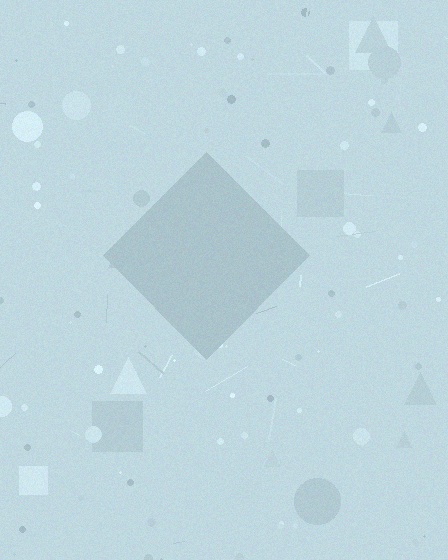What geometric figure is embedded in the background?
A diamond is embedded in the background.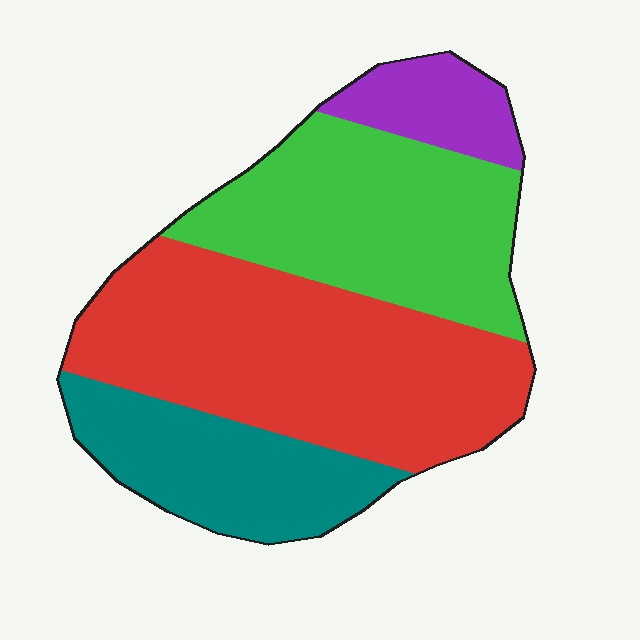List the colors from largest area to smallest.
From largest to smallest: red, green, teal, purple.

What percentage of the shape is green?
Green takes up between a sixth and a third of the shape.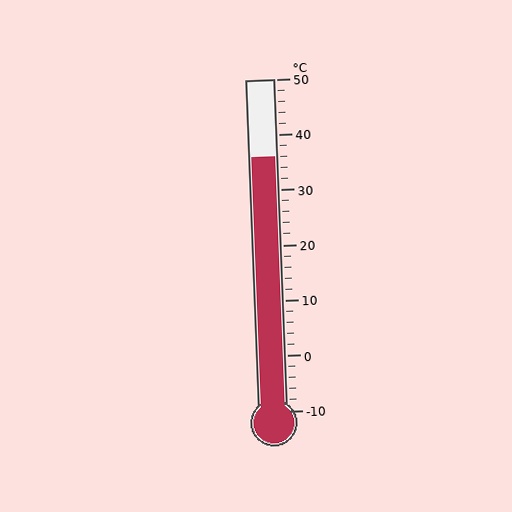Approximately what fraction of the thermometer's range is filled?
The thermometer is filled to approximately 75% of its range.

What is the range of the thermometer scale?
The thermometer scale ranges from -10°C to 50°C.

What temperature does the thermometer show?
The thermometer shows approximately 36°C.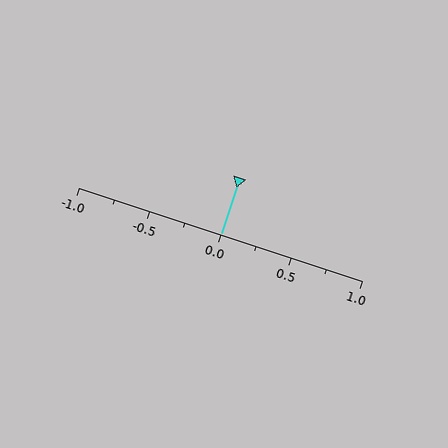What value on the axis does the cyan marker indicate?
The marker indicates approximately 0.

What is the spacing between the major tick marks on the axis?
The major ticks are spaced 0.5 apart.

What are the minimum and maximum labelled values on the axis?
The axis runs from -1.0 to 1.0.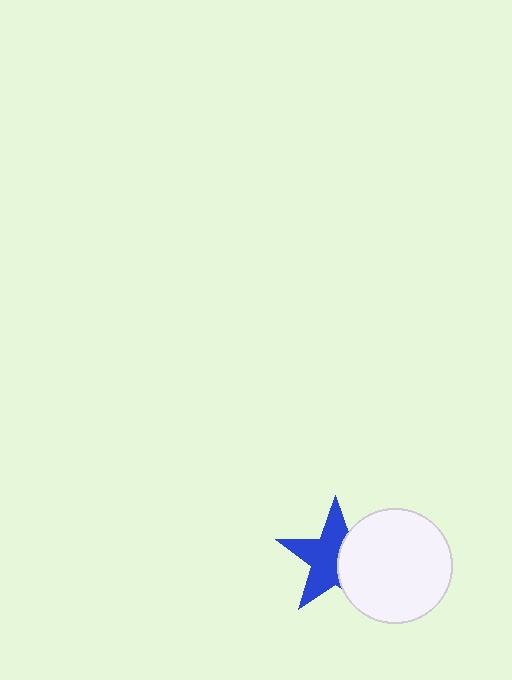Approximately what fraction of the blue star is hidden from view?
Roughly 40% of the blue star is hidden behind the white circle.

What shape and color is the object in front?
The object in front is a white circle.